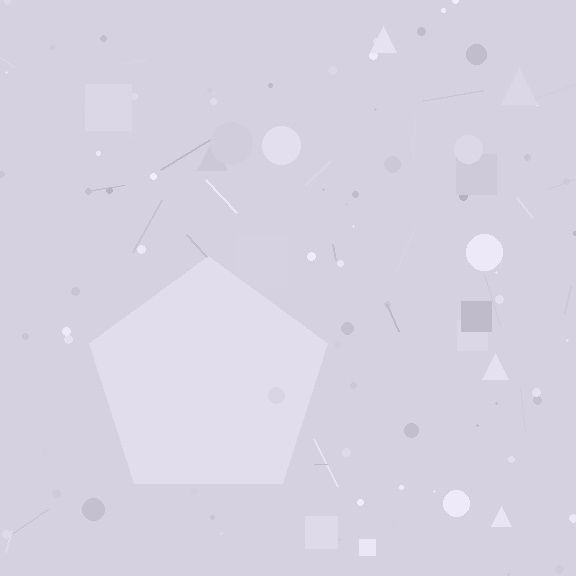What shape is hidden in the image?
A pentagon is hidden in the image.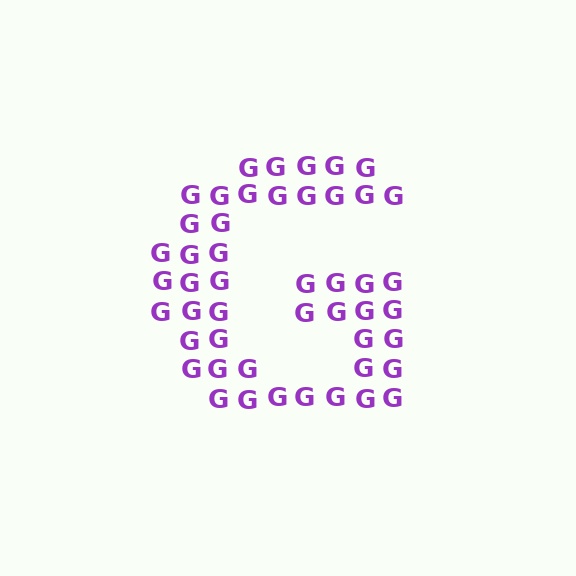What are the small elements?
The small elements are letter G's.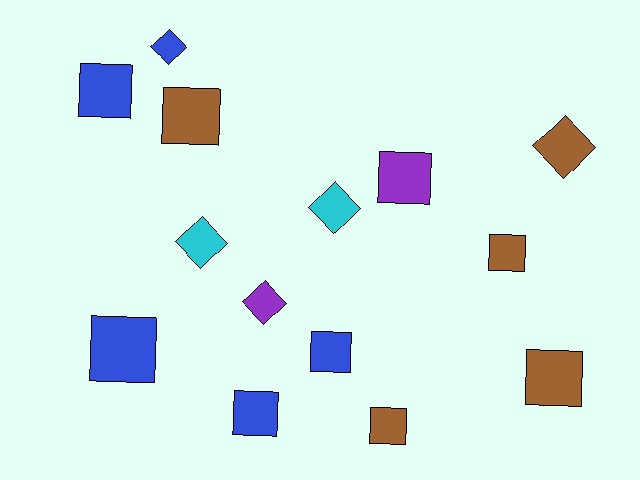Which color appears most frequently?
Brown, with 5 objects.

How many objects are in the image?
There are 14 objects.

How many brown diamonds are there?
There is 1 brown diamond.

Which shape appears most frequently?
Square, with 9 objects.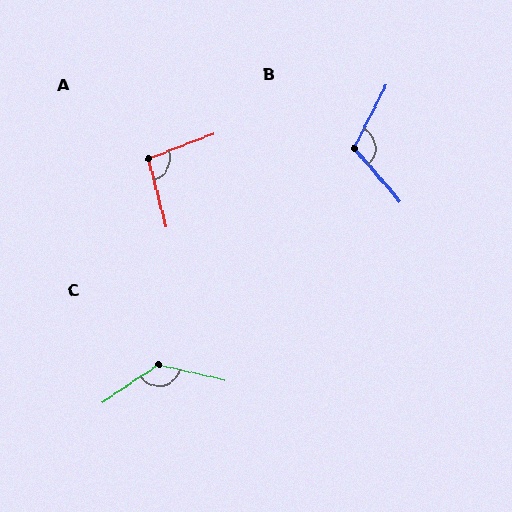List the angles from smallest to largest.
A (96°), B (112°), C (133°).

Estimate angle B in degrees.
Approximately 112 degrees.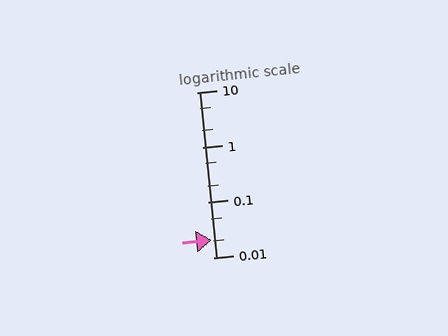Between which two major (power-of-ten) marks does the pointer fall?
The pointer is between 0.01 and 0.1.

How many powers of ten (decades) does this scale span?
The scale spans 3 decades, from 0.01 to 10.